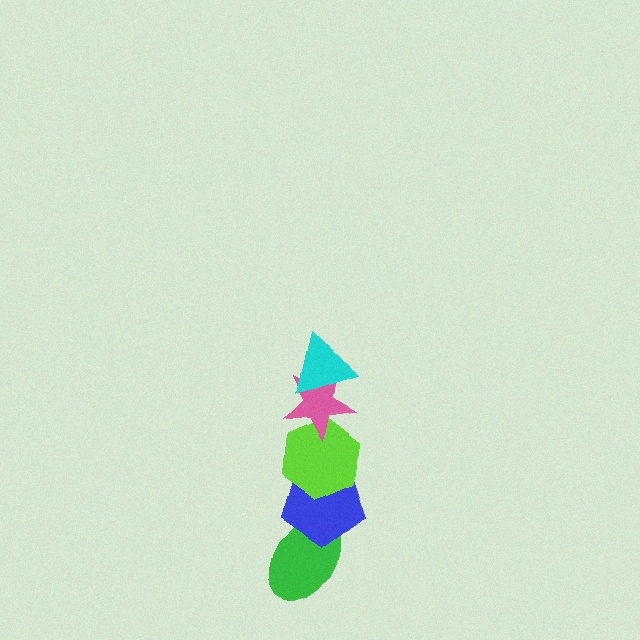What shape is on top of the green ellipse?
The blue pentagon is on top of the green ellipse.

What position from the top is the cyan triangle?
The cyan triangle is 1st from the top.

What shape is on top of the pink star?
The cyan triangle is on top of the pink star.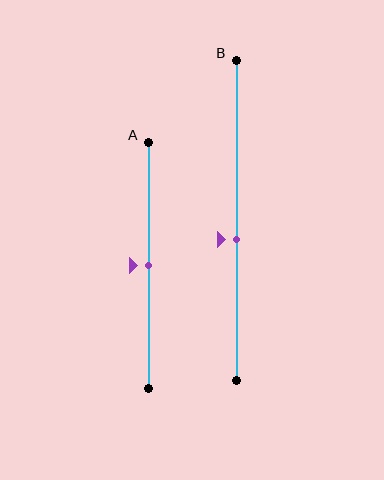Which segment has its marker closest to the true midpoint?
Segment A has its marker closest to the true midpoint.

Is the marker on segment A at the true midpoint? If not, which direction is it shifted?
Yes, the marker on segment A is at the true midpoint.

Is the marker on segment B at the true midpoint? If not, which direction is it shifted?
No, the marker on segment B is shifted downward by about 6% of the segment length.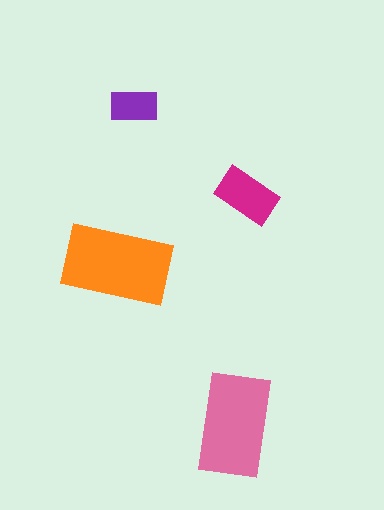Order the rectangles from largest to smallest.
the orange one, the pink one, the magenta one, the purple one.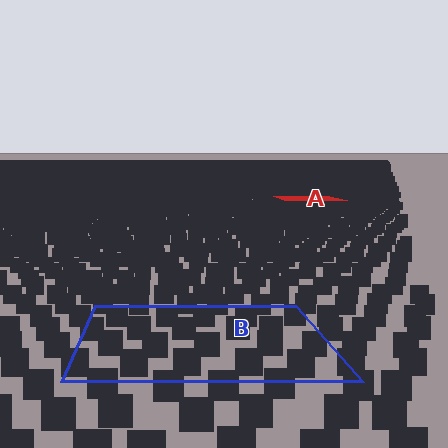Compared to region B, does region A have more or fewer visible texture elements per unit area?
Region A has more texture elements per unit area — they are packed more densely because it is farther away.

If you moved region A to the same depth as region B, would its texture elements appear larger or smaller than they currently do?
They would appear larger. At a closer depth, the same texture elements are projected at a bigger on-screen size.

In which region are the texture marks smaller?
The texture marks are smaller in region A, because it is farther away.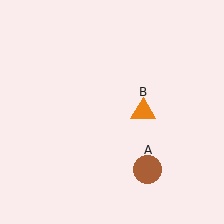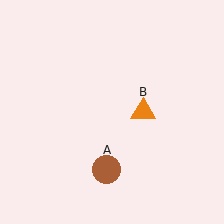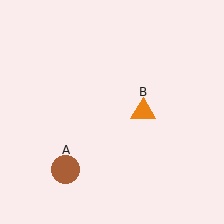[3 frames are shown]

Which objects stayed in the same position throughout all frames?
Orange triangle (object B) remained stationary.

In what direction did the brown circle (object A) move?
The brown circle (object A) moved left.